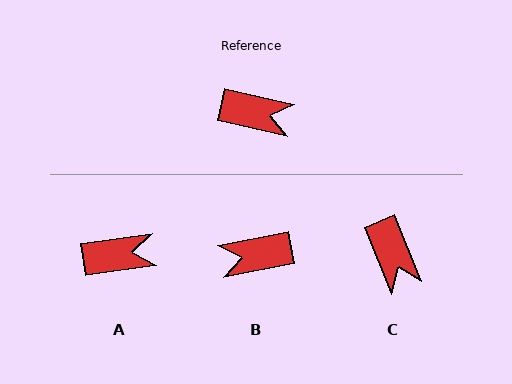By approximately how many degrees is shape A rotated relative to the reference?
Approximately 21 degrees counter-clockwise.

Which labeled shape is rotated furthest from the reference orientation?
B, about 156 degrees away.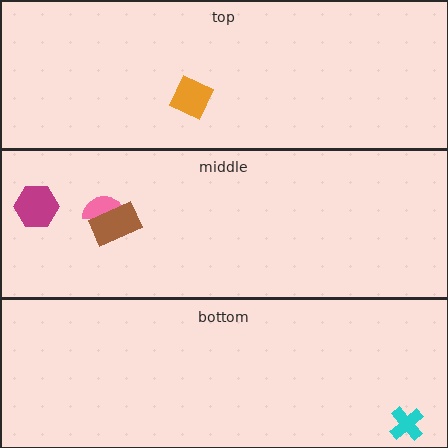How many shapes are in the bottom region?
1.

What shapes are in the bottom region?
The cyan cross.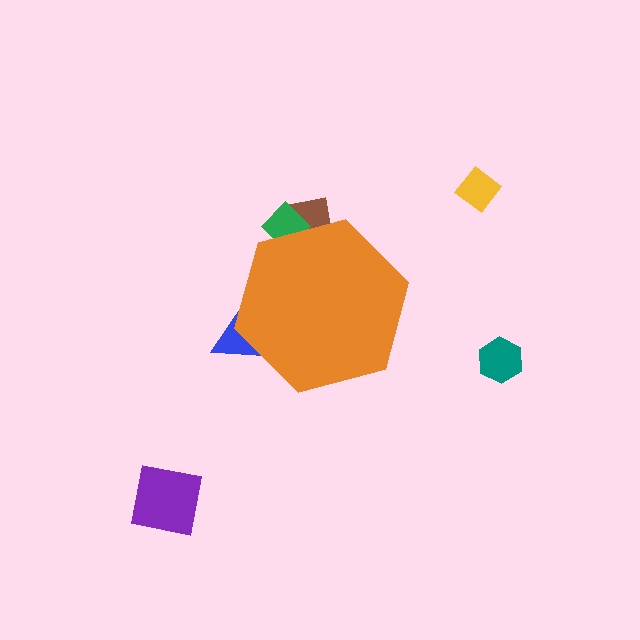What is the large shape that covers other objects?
An orange hexagon.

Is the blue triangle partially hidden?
Yes, the blue triangle is partially hidden behind the orange hexagon.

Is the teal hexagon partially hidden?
No, the teal hexagon is fully visible.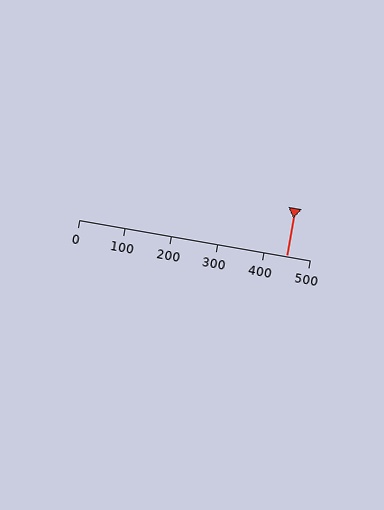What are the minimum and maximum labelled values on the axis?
The axis runs from 0 to 500.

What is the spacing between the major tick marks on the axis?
The major ticks are spaced 100 apart.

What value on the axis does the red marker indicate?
The marker indicates approximately 450.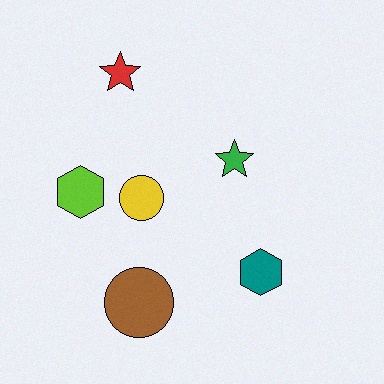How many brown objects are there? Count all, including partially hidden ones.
There is 1 brown object.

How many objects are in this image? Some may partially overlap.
There are 6 objects.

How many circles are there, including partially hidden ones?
There are 2 circles.